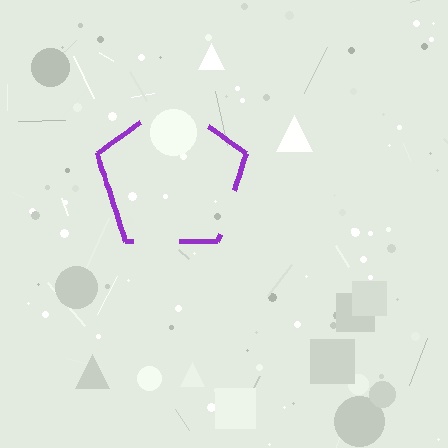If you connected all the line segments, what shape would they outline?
They would outline a pentagon.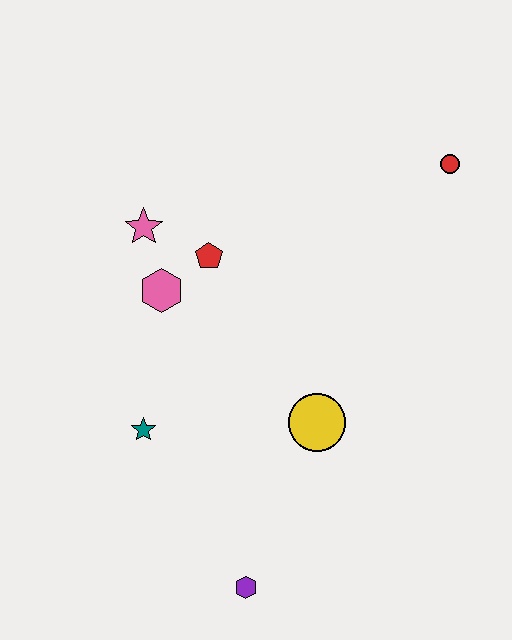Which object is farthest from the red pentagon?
The purple hexagon is farthest from the red pentagon.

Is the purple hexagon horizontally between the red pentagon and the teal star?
No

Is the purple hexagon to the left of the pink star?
No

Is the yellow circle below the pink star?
Yes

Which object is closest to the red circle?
The red pentagon is closest to the red circle.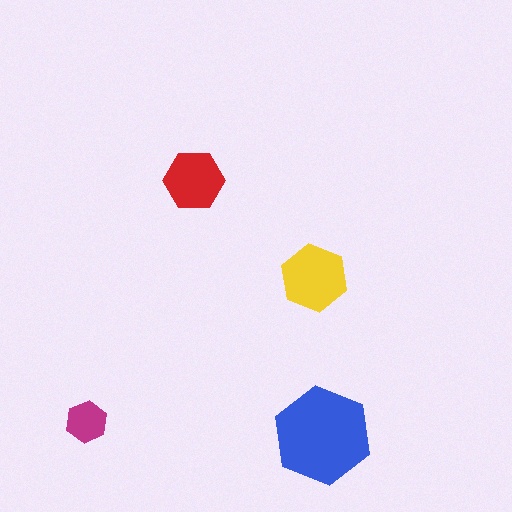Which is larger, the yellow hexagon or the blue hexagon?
The blue one.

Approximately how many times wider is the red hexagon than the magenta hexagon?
About 1.5 times wider.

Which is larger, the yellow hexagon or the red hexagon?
The yellow one.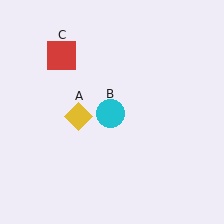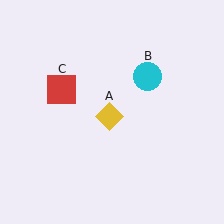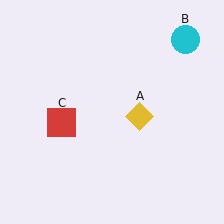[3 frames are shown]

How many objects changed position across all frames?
3 objects changed position: yellow diamond (object A), cyan circle (object B), red square (object C).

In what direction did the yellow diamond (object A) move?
The yellow diamond (object A) moved right.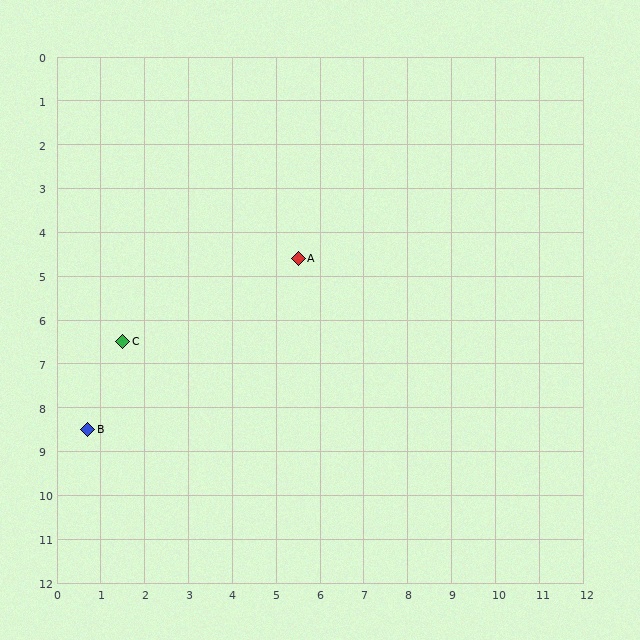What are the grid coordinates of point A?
Point A is at approximately (5.5, 4.6).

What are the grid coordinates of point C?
Point C is at approximately (1.5, 6.5).